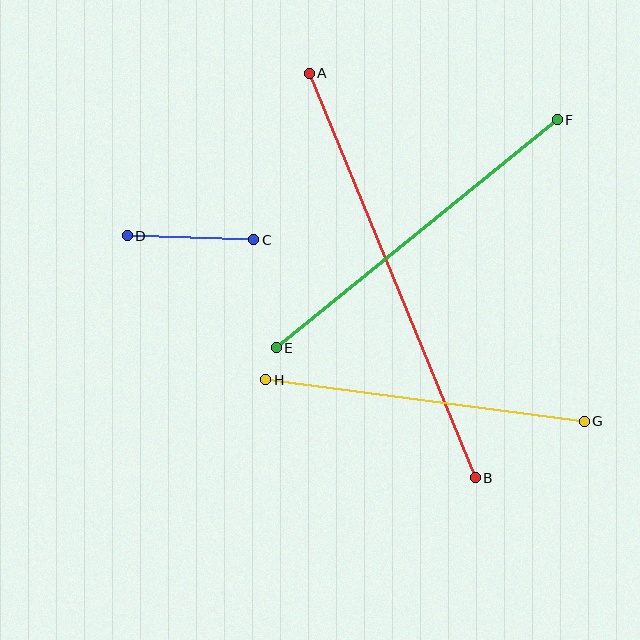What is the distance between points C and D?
The distance is approximately 127 pixels.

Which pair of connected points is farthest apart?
Points A and B are farthest apart.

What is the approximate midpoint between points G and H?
The midpoint is at approximately (425, 400) pixels.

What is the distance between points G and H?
The distance is approximately 321 pixels.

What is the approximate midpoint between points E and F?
The midpoint is at approximately (417, 234) pixels.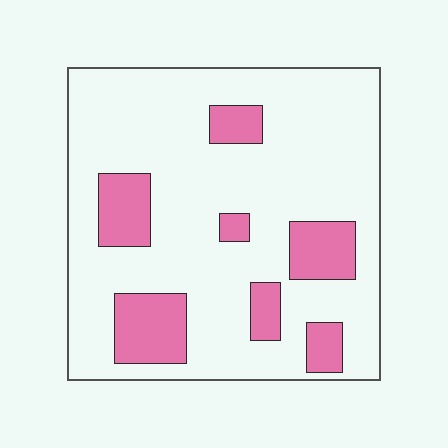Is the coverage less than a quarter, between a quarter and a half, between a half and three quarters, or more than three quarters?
Less than a quarter.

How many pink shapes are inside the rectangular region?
7.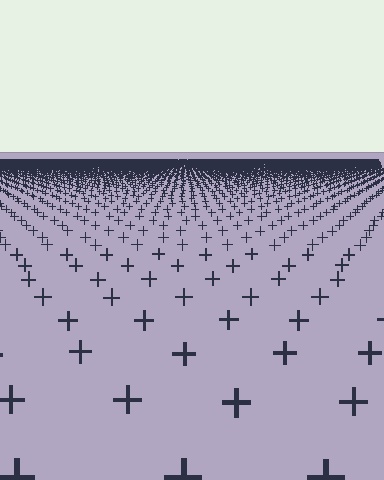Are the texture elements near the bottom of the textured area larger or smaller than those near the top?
Larger. Near the bottom, elements are closer to the viewer and appear at a bigger on-screen size.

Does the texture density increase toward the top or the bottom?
Density increases toward the top.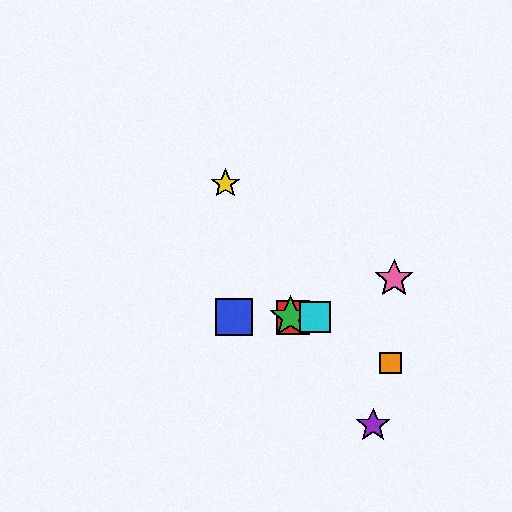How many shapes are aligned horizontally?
4 shapes (the red square, the blue square, the green star, the cyan square) are aligned horizontally.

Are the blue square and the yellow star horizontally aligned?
No, the blue square is at y≈317 and the yellow star is at y≈184.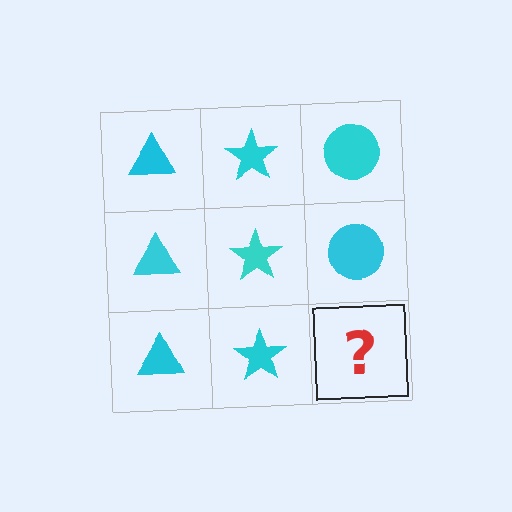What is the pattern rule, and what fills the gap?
The rule is that each column has a consistent shape. The gap should be filled with a cyan circle.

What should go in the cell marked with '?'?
The missing cell should contain a cyan circle.